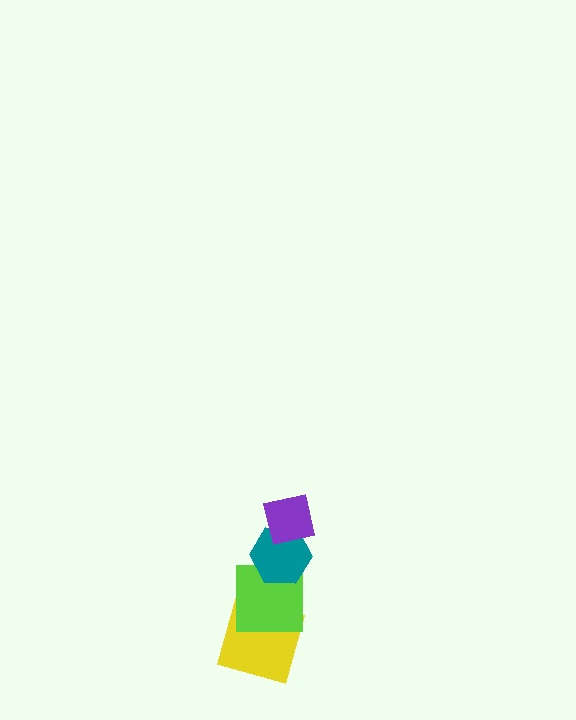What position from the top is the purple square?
The purple square is 1st from the top.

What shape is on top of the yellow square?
The lime square is on top of the yellow square.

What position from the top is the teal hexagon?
The teal hexagon is 2nd from the top.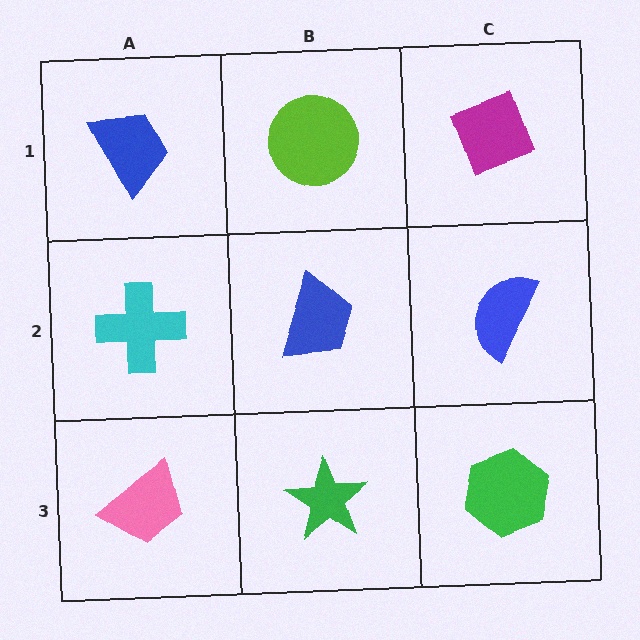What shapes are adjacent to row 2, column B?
A lime circle (row 1, column B), a green star (row 3, column B), a cyan cross (row 2, column A), a blue semicircle (row 2, column C).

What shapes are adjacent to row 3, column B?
A blue trapezoid (row 2, column B), a pink trapezoid (row 3, column A), a green hexagon (row 3, column C).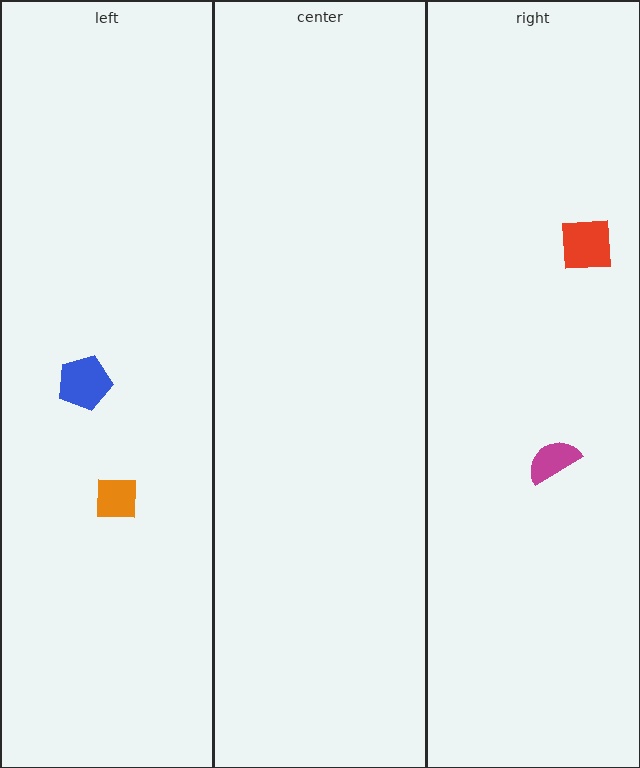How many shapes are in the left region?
2.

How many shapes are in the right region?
2.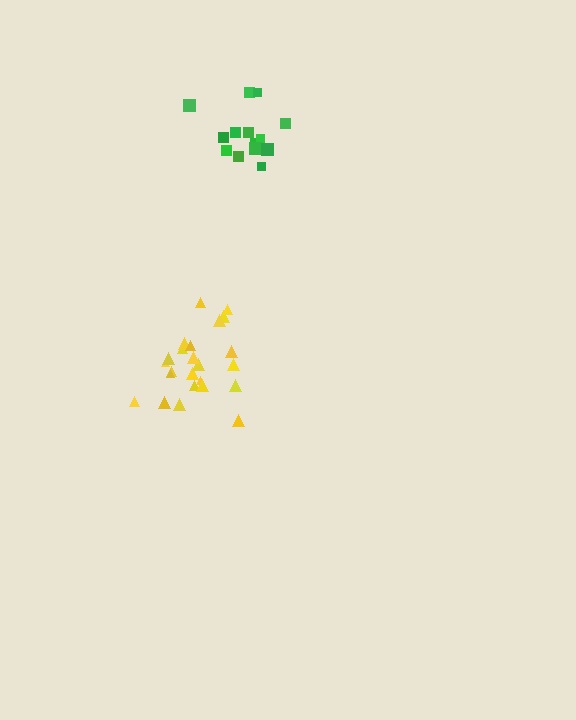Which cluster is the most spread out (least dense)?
Green.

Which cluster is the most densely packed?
Yellow.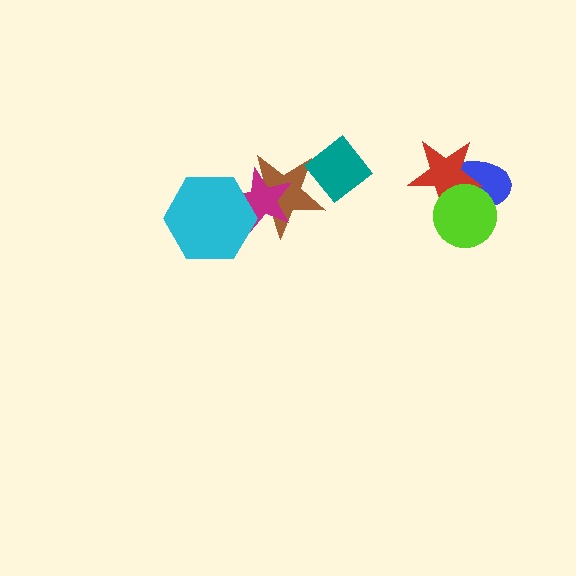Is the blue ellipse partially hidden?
Yes, it is partially covered by another shape.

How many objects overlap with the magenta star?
2 objects overlap with the magenta star.